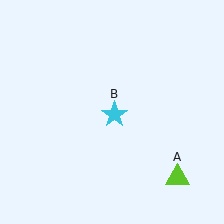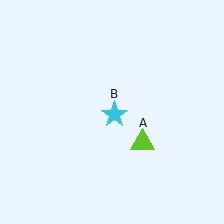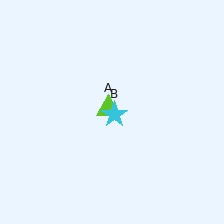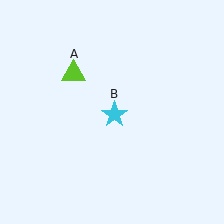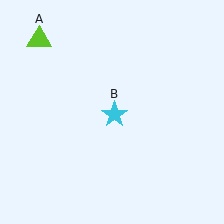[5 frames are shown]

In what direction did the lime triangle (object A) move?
The lime triangle (object A) moved up and to the left.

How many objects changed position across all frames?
1 object changed position: lime triangle (object A).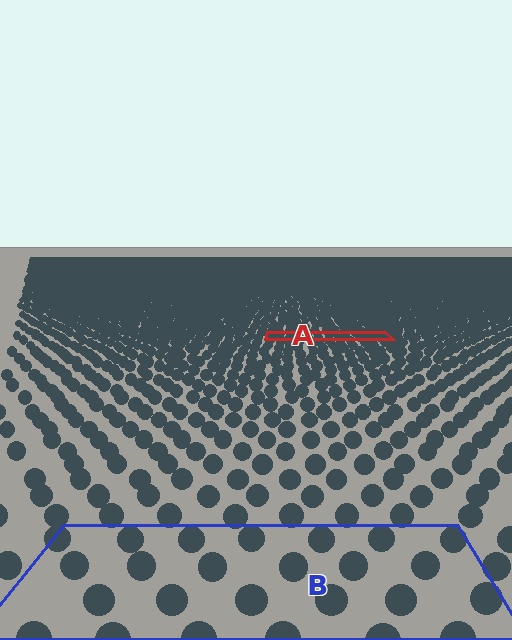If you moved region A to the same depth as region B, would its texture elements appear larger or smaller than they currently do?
They would appear larger. At a closer depth, the same texture elements are projected at a bigger on-screen size.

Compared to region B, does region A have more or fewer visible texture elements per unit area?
Region A has more texture elements per unit area — they are packed more densely because it is farther away.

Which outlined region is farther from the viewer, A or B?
Region A is farther from the viewer — the texture elements inside it appear smaller and more densely packed.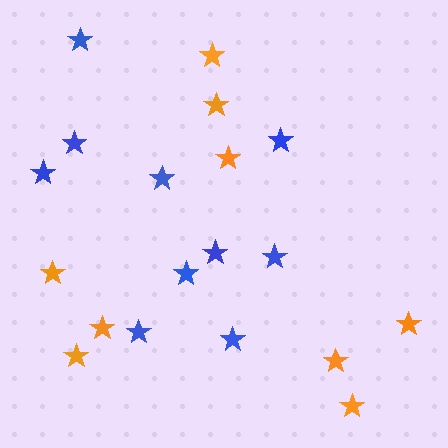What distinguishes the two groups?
There are 2 groups: one group of orange stars (9) and one group of blue stars (10).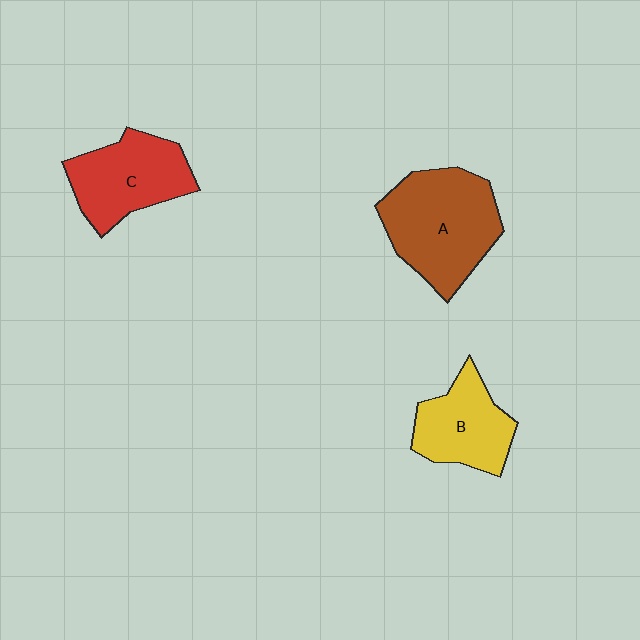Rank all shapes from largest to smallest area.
From largest to smallest: A (brown), C (red), B (yellow).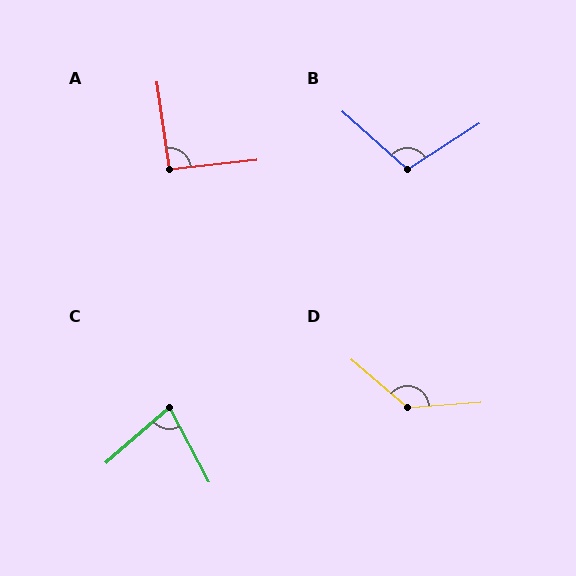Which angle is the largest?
D, at approximately 135 degrees.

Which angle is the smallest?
C, at approximately 76 degrees.